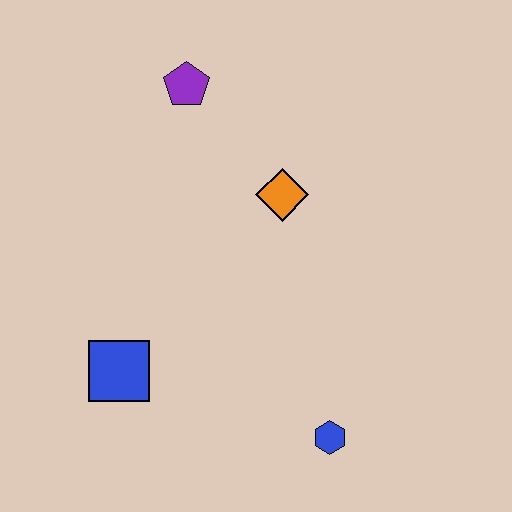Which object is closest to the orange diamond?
The purple pentagon is closest to the orange diamond.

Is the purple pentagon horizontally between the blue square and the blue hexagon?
Yes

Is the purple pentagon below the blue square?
No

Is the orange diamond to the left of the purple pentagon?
No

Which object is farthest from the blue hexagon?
The purple pentagon is farthest from the blue hexagon.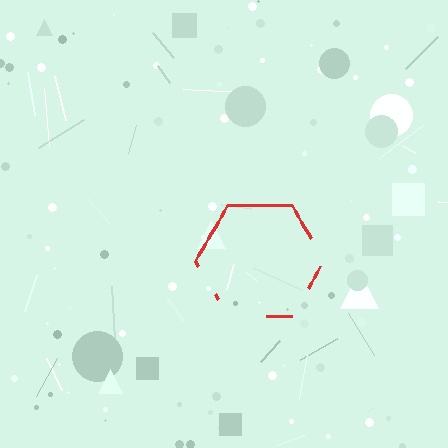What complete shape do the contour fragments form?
The contour fragments form a hexagon.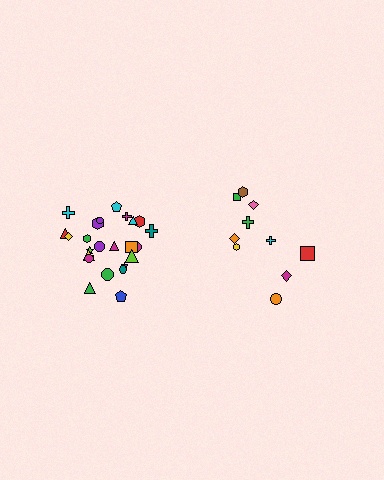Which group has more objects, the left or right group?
The left group.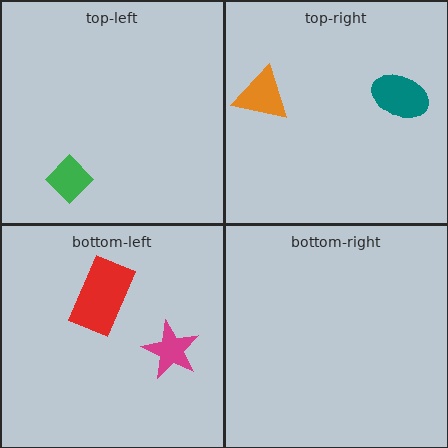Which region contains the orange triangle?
The top-right region.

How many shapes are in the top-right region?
2.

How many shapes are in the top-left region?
1.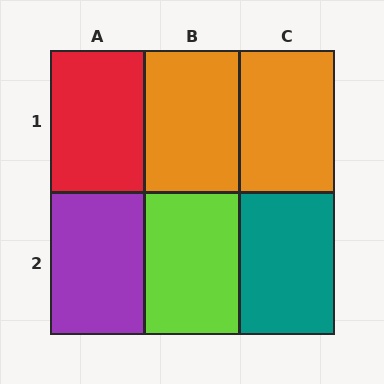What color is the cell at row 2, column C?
Teal.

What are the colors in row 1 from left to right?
Red, orange, orange.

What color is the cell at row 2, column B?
Lime.